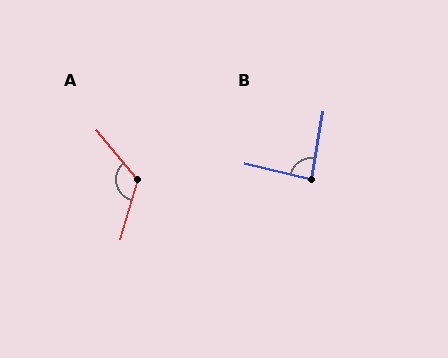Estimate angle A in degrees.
Approximately 124 degrees.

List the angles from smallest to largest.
B (87°), A (124°).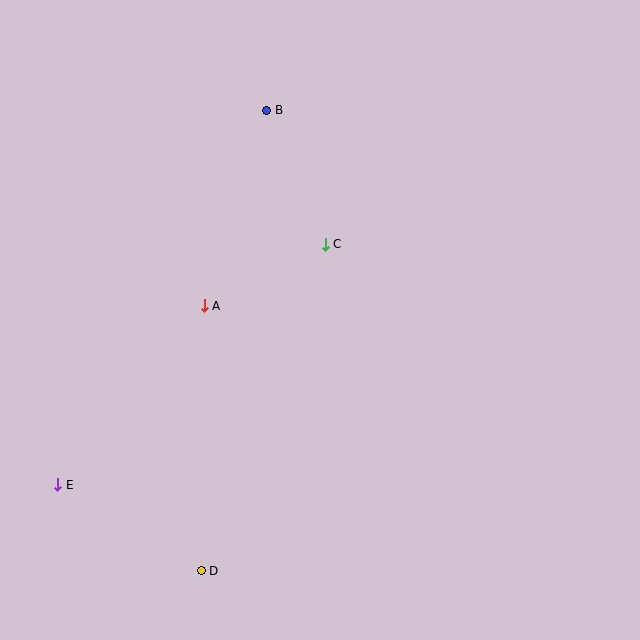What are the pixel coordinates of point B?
Point B is at (267, 110).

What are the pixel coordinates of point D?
Point D is at (201, 571).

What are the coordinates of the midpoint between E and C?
The midpoint between E and C is at (191, 365).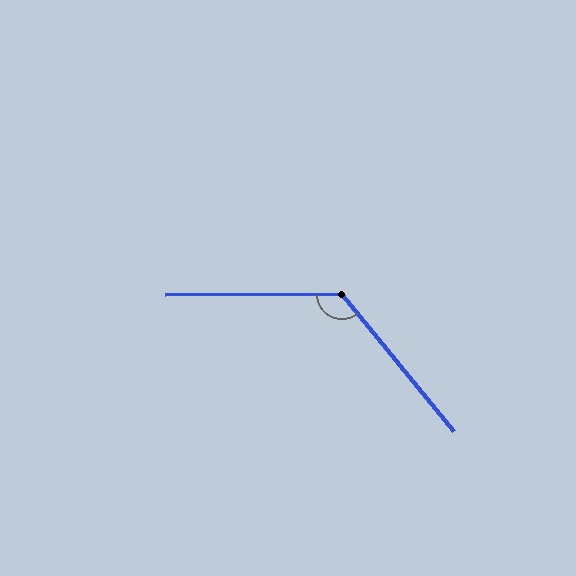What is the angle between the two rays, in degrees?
Approximately 128 degrees.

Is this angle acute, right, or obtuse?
It is obtuse.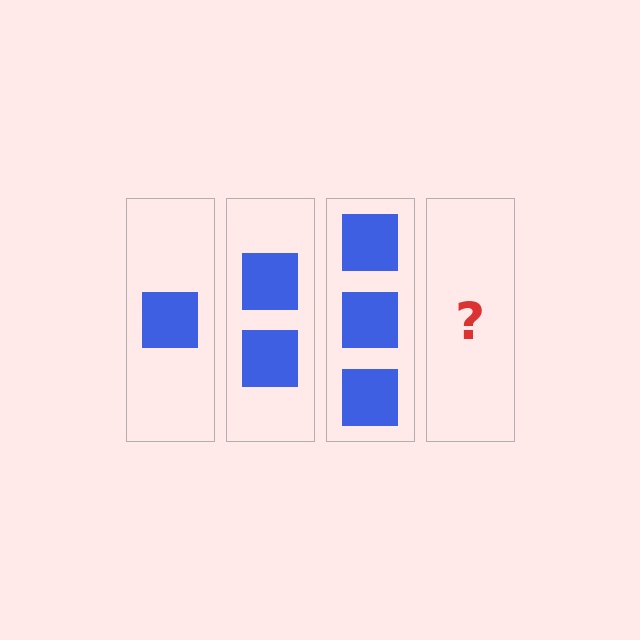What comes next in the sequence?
The next element should be 4 squares.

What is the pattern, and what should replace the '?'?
The pattern is that each step adds one more square. The '?' should be 4 squares.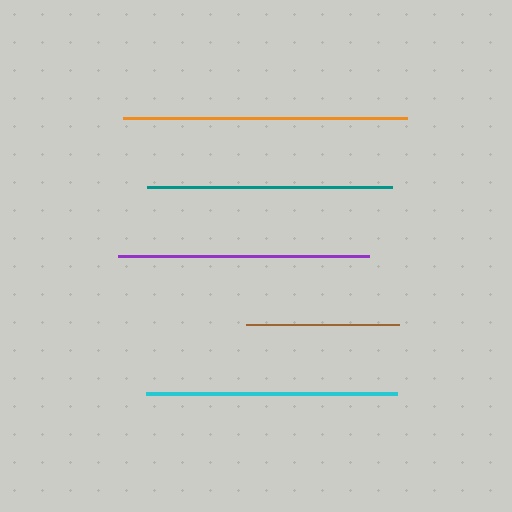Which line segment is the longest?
The orange line is the longest at approximately 284 pixels.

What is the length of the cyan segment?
The cyan segment is approximately 251 pixels long.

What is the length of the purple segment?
The purple segment is approximately 251 pixels long.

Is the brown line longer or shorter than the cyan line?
The cyan line is longer than the brown line.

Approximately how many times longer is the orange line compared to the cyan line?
The orange line is approximately 1.1 times the length of the cyan line.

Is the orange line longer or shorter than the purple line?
The orange line is longer than the purple line.